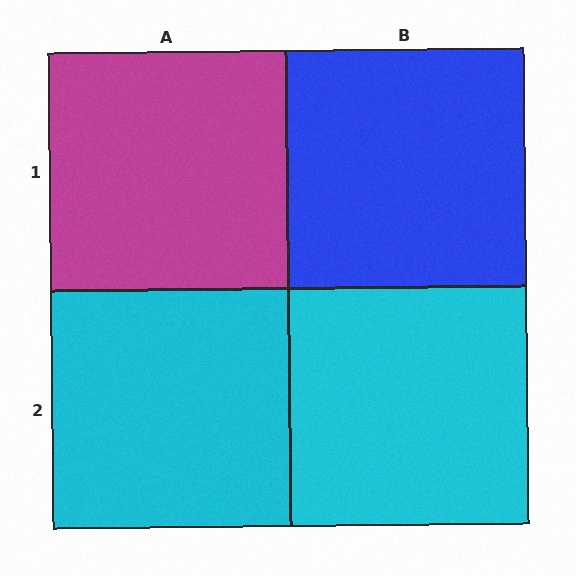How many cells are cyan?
2 cells are cyan.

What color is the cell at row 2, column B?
Cyan.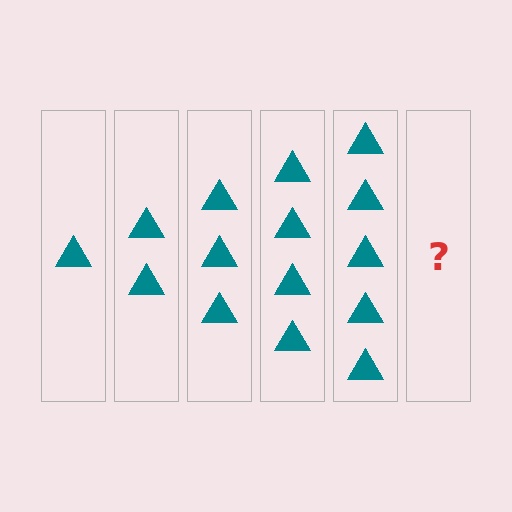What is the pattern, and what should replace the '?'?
The pattern is that each step adds one more triangle. The '?' should be 6 triangles.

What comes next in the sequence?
The next element should be 6 triangles.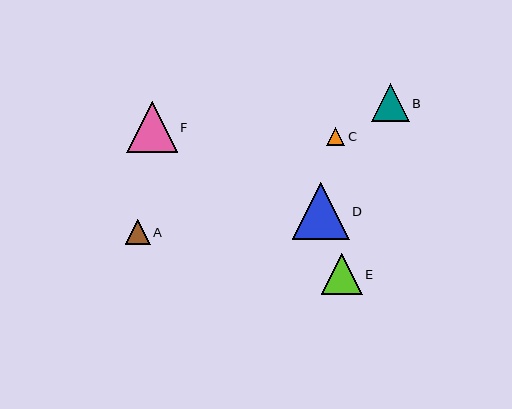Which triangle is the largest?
Triangle D is the largest with a size of approximately 57 pixels.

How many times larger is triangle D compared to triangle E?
Triangle D is approximately 1.4 times the size of triangle E.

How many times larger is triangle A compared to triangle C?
Triangle A is approximately 1.3 times the size of triangle C.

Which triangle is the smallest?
Triangle C is the smallest with a size of approximately 19 pixels.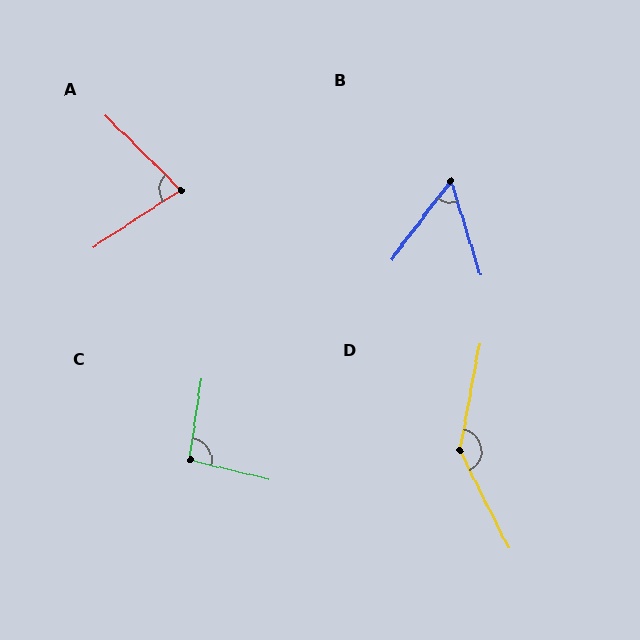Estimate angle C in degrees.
Approximately 95 degrees.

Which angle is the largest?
D, at approximately 143 degrees.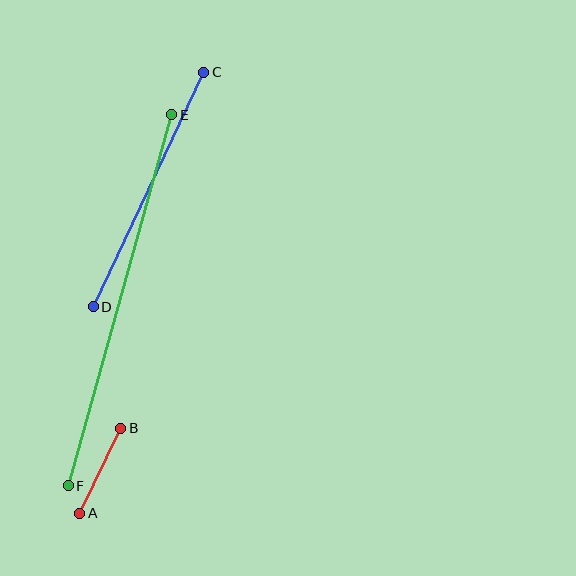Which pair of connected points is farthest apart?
Points E and F are farthest apart.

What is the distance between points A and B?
The distance is approximately 94 pixels.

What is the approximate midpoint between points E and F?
The midpoint is at approximately (120, 300) pixels.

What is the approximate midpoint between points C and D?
The midpoint is at approximately (149, 189) pixels.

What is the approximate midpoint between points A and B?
The midpoint is at approximately (100, 471) pixels.